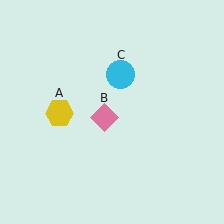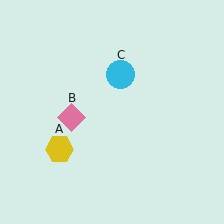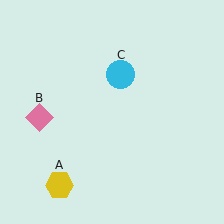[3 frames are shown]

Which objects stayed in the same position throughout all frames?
Cyan circle (object C) remained stationary.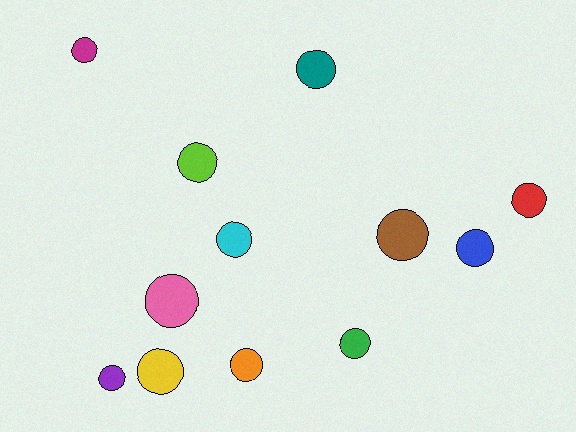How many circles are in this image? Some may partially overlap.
There are 12 circles.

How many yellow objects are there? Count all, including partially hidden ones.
There is 1 yellow object.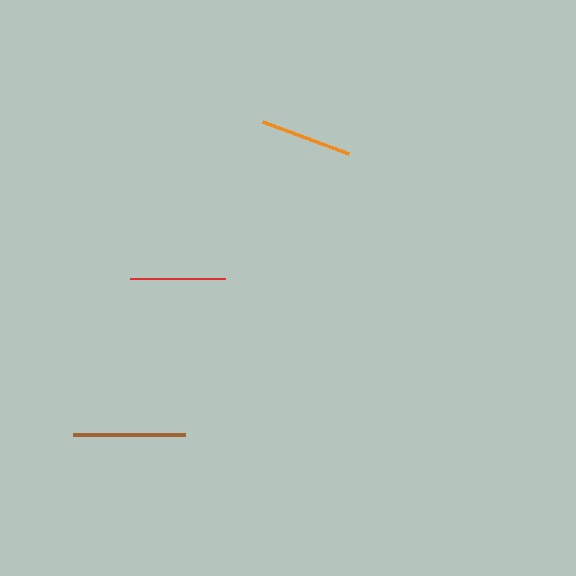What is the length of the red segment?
The red segment is approximately 95 pixels long.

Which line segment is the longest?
The brown line is the longest at approximately 112 pixels.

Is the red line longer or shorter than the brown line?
The brown line is longer than the red line.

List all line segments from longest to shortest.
From longest to shortest: brown, red, orange.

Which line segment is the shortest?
The orange line is the shortest at approximately 91 pixels.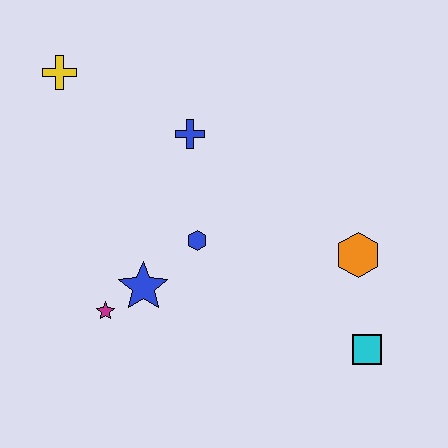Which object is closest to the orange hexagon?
The cyan square is closest to the orange hexagon.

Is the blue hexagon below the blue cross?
Yes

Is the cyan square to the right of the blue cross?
Yes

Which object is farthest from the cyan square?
The yellow cross is farthest from the cyan square.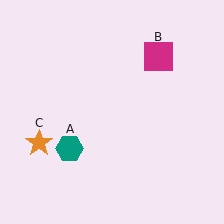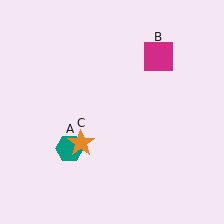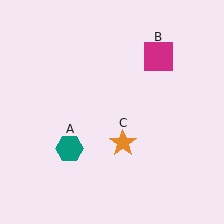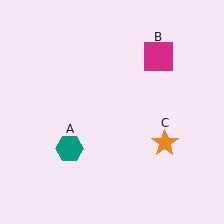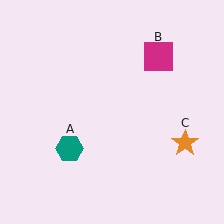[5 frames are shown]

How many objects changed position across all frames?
1 object changed position: orange star (object C).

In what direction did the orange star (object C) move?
The orange star (object C) moved right.